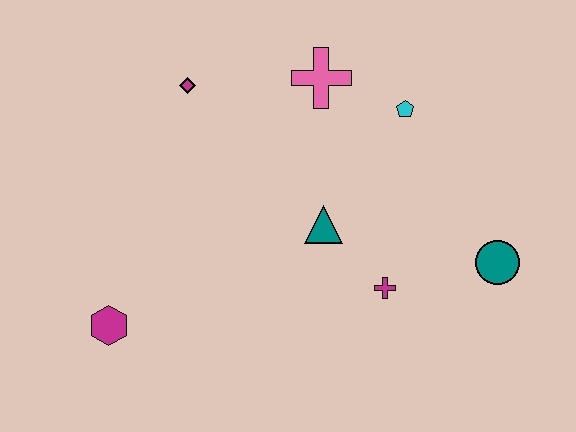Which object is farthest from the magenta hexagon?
The teal circle is farthest from the magenta hexagon.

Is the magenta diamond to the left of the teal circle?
Yes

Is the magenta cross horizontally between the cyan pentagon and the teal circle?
No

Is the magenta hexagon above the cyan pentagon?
No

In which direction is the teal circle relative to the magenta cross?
The teal circle is to the right of the magenta cross.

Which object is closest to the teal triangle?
The magenta cross is closest to the teal triangle.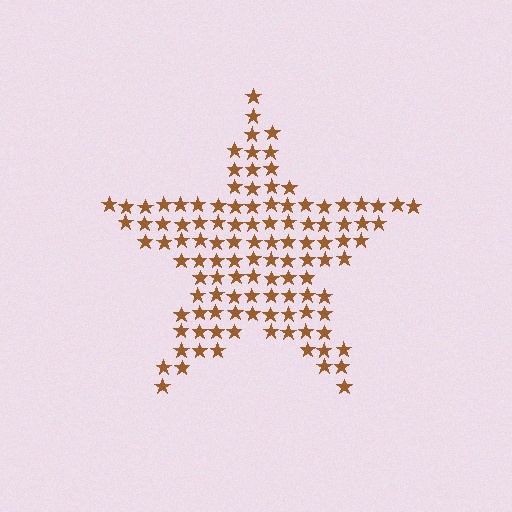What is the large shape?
The large shape is a star.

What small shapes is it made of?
It is made of small stars.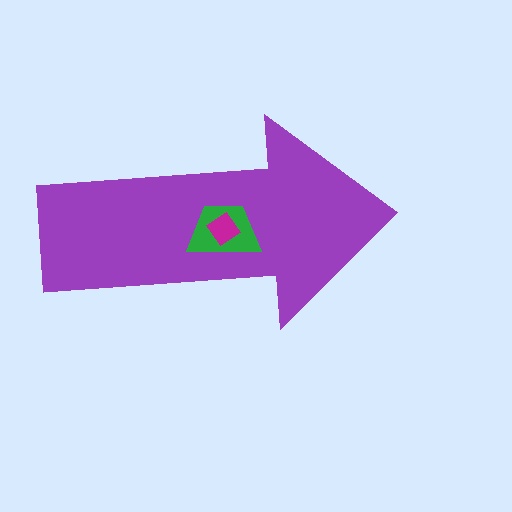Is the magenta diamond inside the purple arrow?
Yes.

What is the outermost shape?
The purple arrow.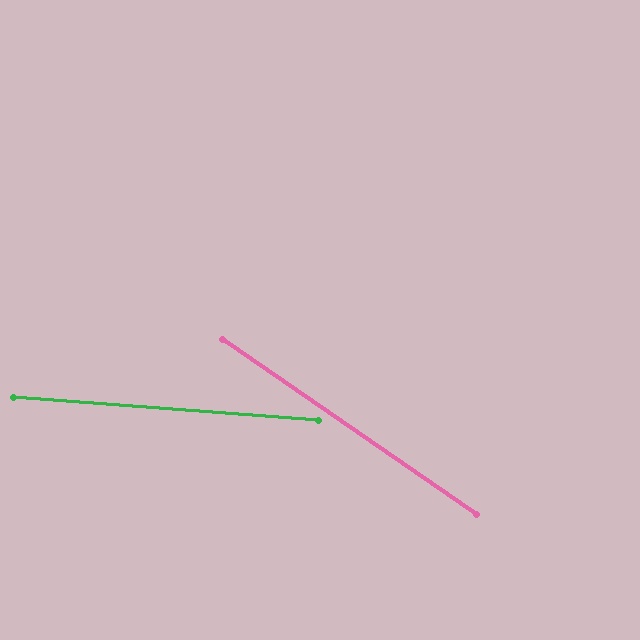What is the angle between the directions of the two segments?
Approximately 31 degrees.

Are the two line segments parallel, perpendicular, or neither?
Neither parallel nor perpendicular — they differ by about 31°.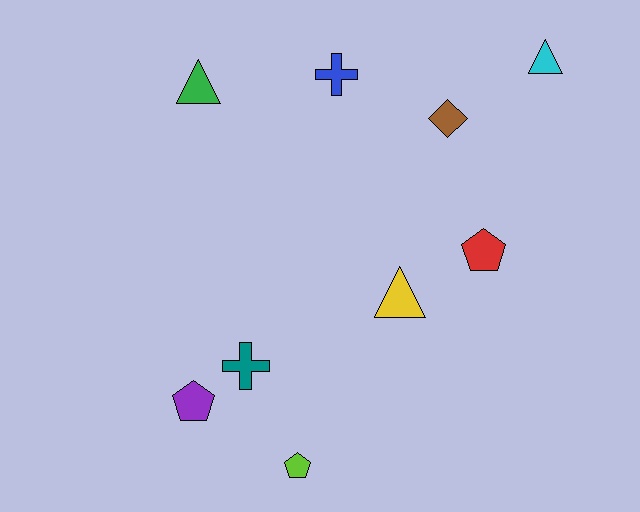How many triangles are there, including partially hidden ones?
There are 3 triangles.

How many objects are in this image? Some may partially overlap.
There are 9 objects.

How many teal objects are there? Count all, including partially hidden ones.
There is 1 teal object.